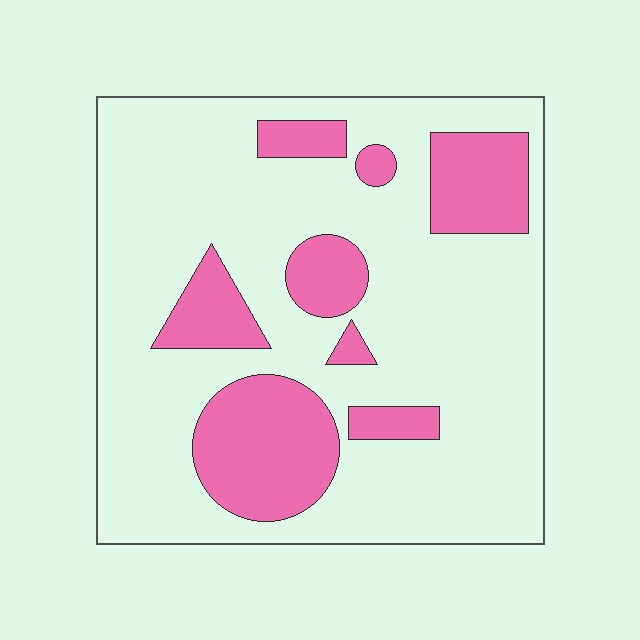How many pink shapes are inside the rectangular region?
8.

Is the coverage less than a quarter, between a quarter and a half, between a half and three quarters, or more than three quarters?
Less than a quarter.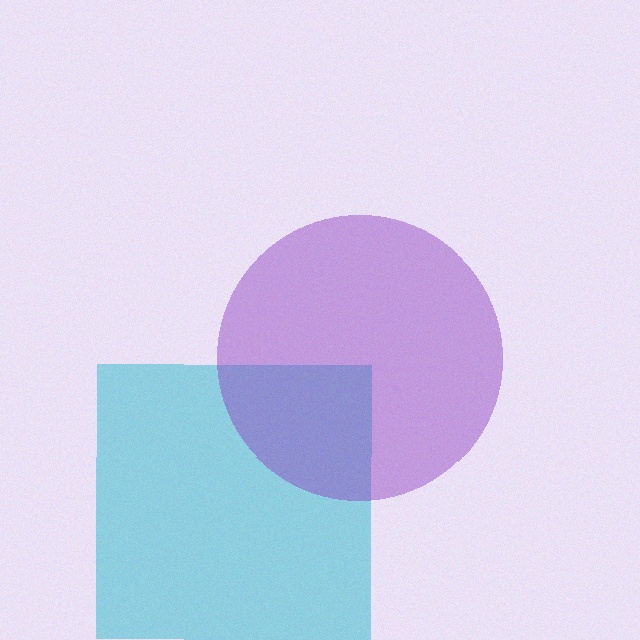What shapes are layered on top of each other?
The layered shapes are: a cyan square, a purple circle.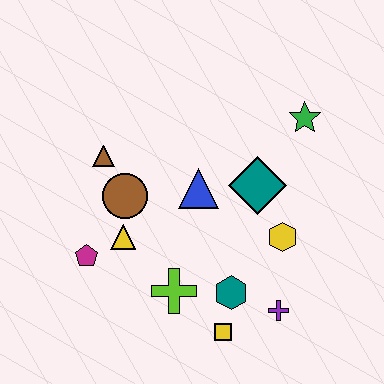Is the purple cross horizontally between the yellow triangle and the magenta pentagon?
No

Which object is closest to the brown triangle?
The brown circle is closest to the brown triangle.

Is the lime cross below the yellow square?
No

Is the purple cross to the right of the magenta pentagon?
Yes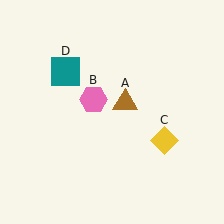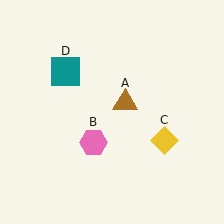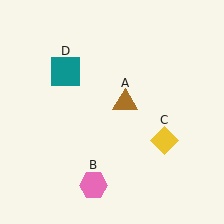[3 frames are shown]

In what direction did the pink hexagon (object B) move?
The pink hexagon (object B) moved down.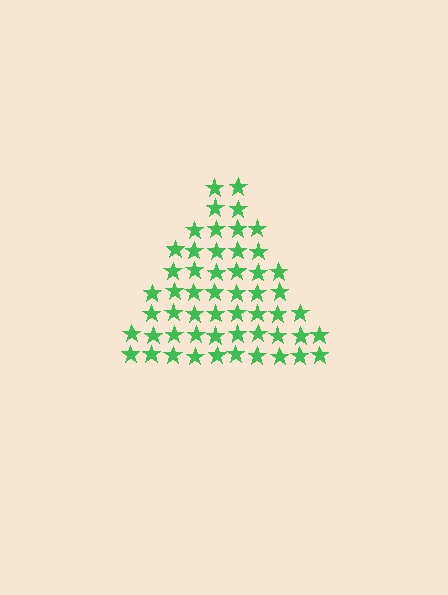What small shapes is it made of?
It is made of small stars.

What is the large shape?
The large shape is a triangle.